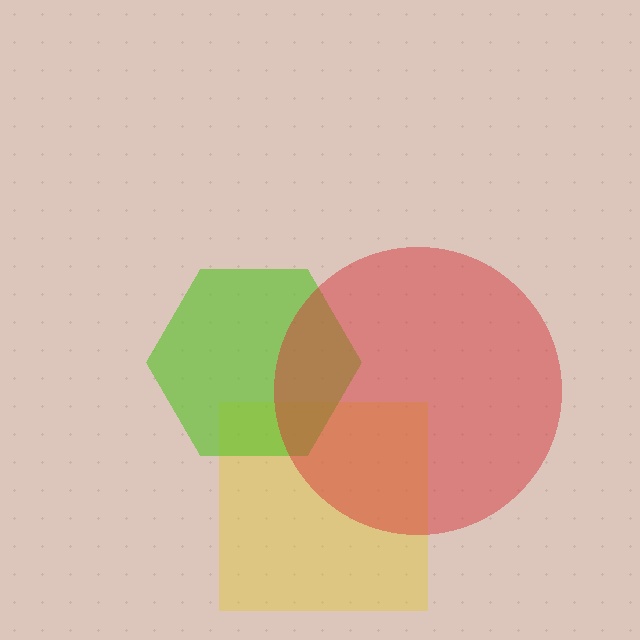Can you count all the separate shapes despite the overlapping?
Yes, there are 3 separate shapes.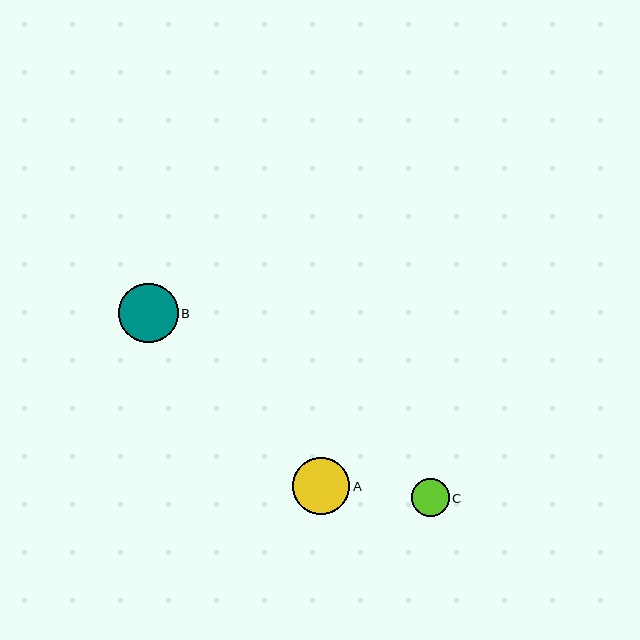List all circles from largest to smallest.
From largest to smallest: B, A, C.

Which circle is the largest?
Circle B is the largest with a size of approximately 60 pixels.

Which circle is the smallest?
Circle C is the smallest with a size of approximately 38 pixels.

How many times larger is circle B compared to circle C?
Circle B is approximately 1.6 times the size of circle C.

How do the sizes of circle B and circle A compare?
Circle B and circle A are approximately the same size.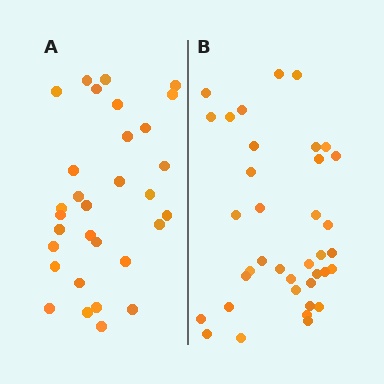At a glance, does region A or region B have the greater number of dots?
Region B (the right region) has more dots.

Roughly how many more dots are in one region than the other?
Region B has about 6 more dots than region A.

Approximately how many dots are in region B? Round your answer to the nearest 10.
About 40 dots. (The exact count is 37, which rounds to 40.)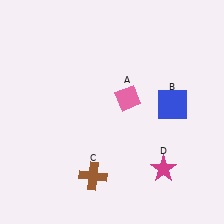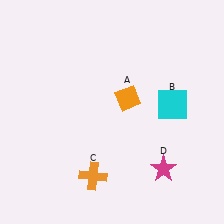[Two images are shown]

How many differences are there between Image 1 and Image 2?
There are 3 differences between the two images.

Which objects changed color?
A changed from pink to orange. B changed from blue to cyan. C changed from brown to orange.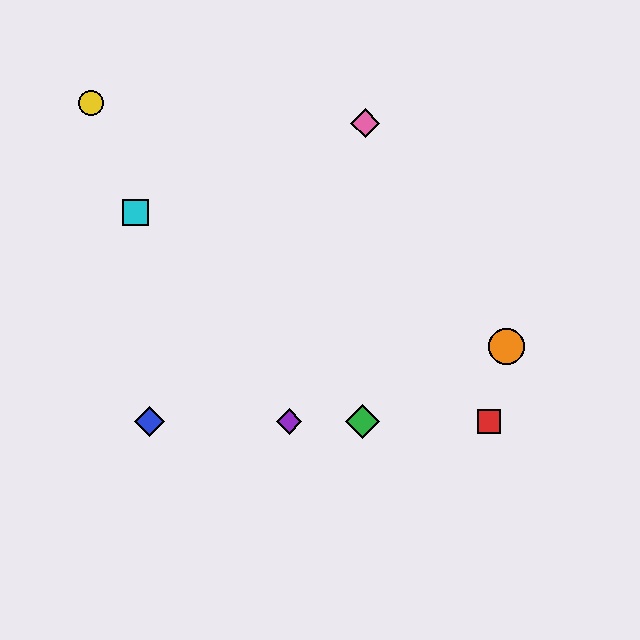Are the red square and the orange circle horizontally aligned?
No, the red square is at y≈421 and the orange circle is at y≈346.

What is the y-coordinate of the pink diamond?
The pink diamond is at y≈123.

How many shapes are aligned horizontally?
4 shapes (the red square, the blue diamond, the green diamond, the purple diamond) are aligned horizontally.